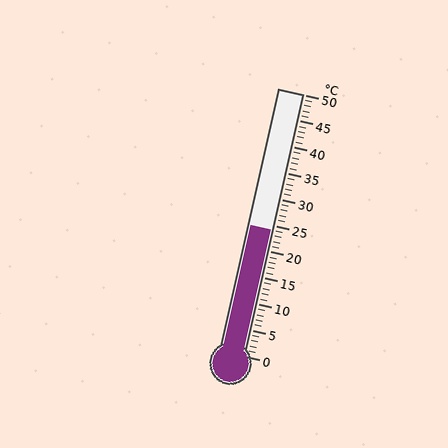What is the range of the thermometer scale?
The thermometer scale ranges from 0°C to 50°C.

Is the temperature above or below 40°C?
The temperature is below 40°C.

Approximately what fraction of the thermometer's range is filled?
The thermometer is filled to approximately 50% of its range.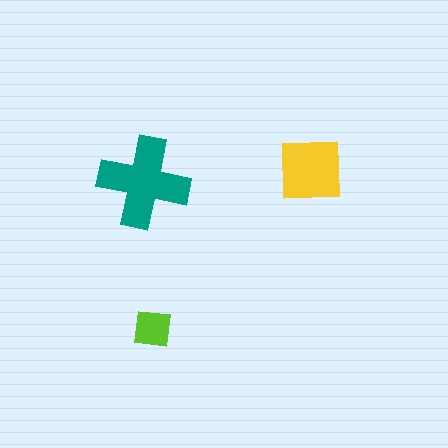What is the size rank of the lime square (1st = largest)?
3rd.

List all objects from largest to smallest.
The teal cross, the yellow square, the lime square.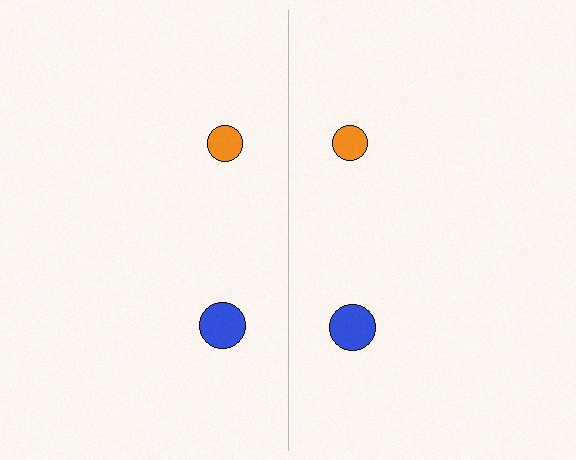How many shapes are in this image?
There are 4 shapes in this image.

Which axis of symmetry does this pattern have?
The pattern has a vertical axis of symmetry running through the center of the image.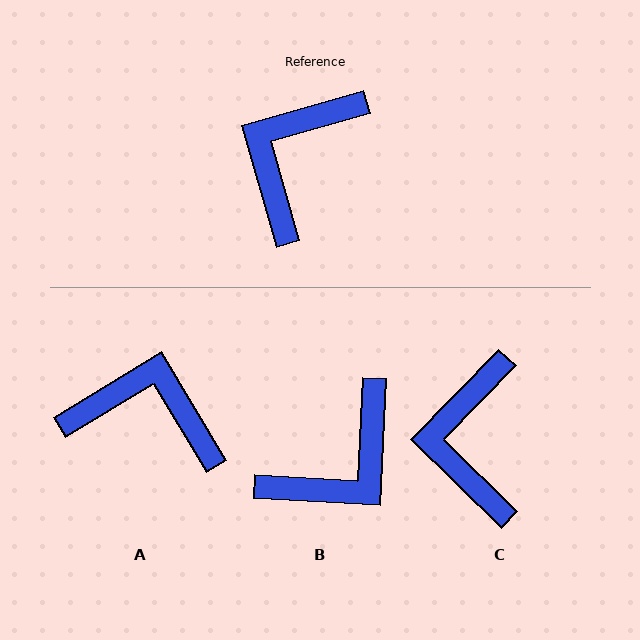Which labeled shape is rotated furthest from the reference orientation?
B, about 161 degrees away.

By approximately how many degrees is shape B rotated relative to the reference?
Approximately 161 degrees counter-clockwise.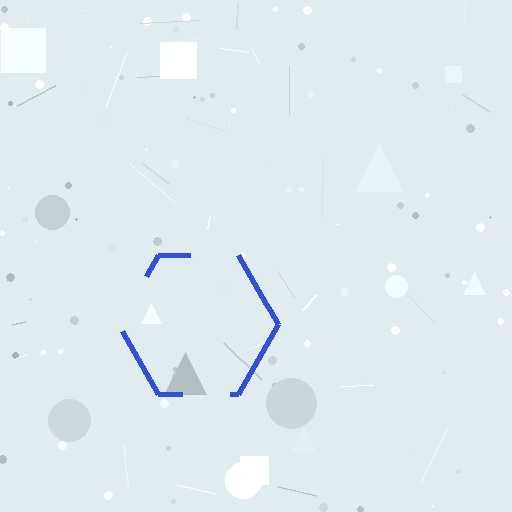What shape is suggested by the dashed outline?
The dashed outline suggests a hexagon.